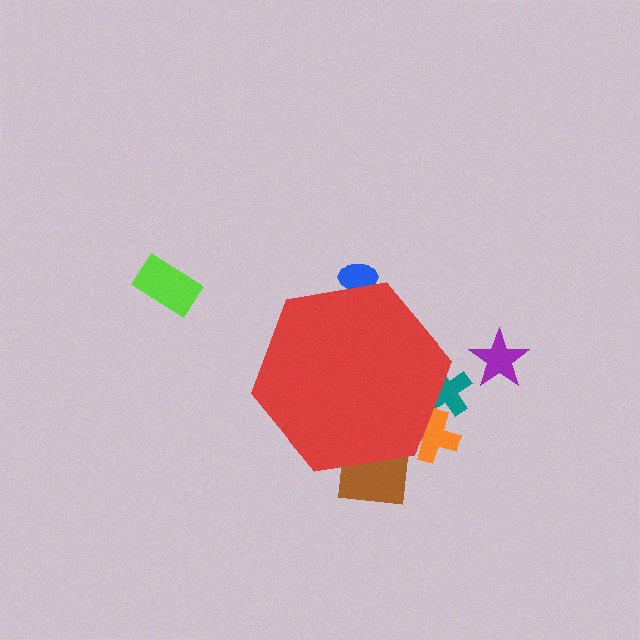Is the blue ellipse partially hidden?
Yes, the blue ellipse is partially hidden behind the red hexagon.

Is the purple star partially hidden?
No, the purple star is fully visible.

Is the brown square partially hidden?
Yes, the brown square is partially hidden behind the red hexagon.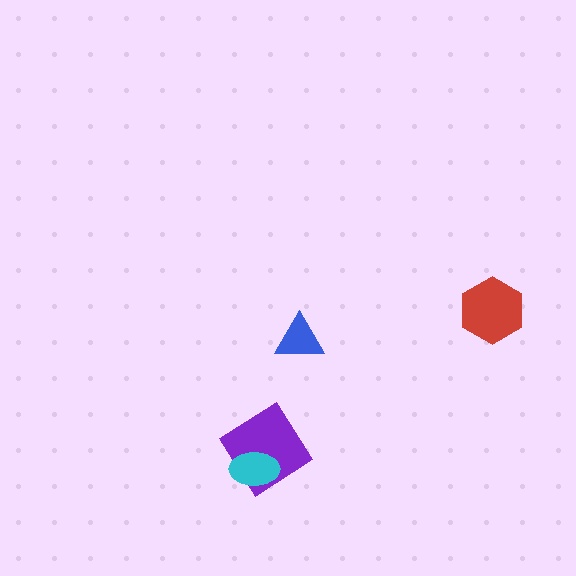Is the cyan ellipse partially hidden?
No, no other shape covers it.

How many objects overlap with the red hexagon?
0 objects overlap with the red hexagon.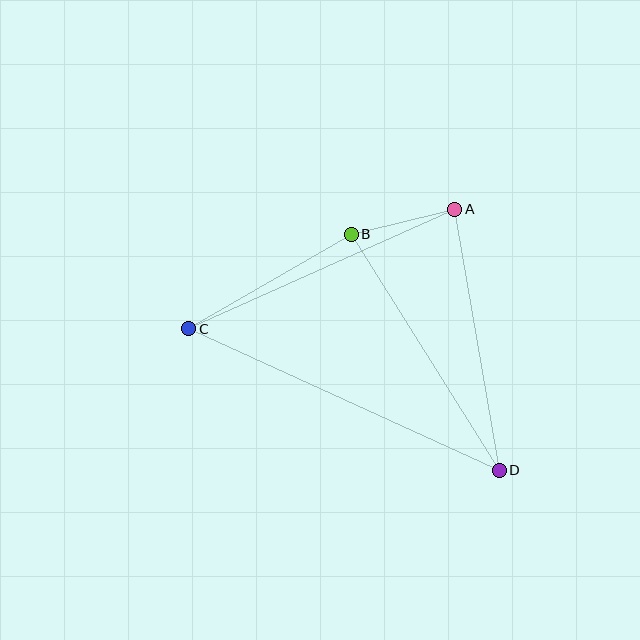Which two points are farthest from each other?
Points C and D are farthest from each other.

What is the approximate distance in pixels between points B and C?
The distance between B and C is approximately 188 pixels.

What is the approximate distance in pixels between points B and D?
The distance between B and D is approximately 279 pixels.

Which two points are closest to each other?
Points A and B are closest to each other.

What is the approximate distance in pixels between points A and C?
The distance between A and C is approximately 292 pixels.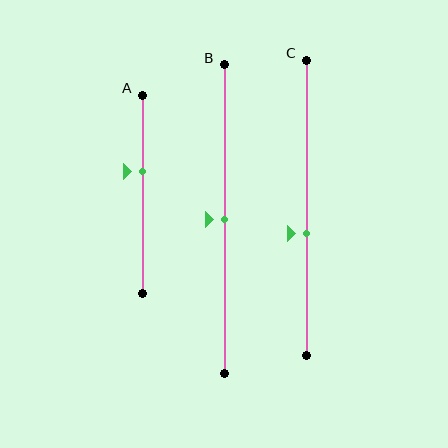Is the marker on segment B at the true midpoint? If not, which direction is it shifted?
Yes, the marker on segment B is at the true midpoint.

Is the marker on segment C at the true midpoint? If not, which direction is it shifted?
No, the marker on segment C is shifted downward by about 9% of the segment length.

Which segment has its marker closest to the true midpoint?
Segment B has its marker closest to the true midpoint.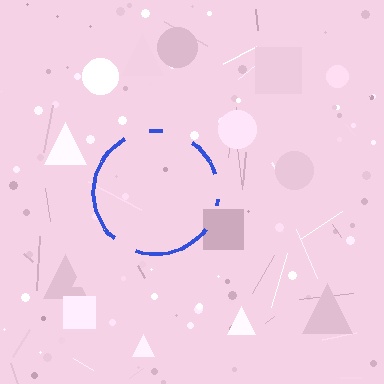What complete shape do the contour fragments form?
The contour fragments form a circle.